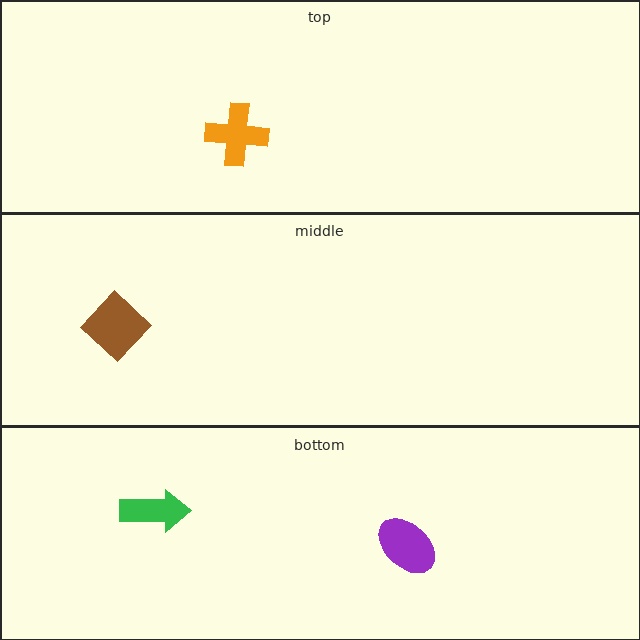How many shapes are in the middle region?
1.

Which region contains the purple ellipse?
The bottom region.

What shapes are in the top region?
The orange cross.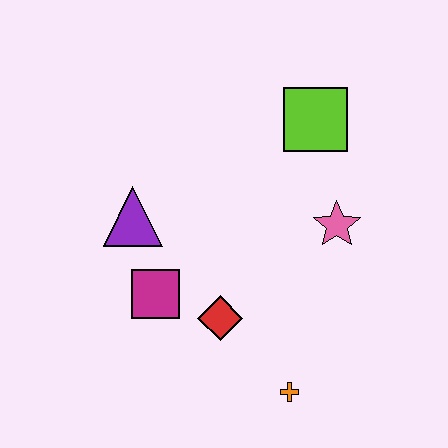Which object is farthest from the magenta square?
The lime square is farthest from the magenta square.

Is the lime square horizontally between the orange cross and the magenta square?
No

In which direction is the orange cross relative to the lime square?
The orange cross is below the lime square.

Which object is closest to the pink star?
The lime square is closest to the pink star.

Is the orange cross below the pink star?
Yes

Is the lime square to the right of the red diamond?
Yes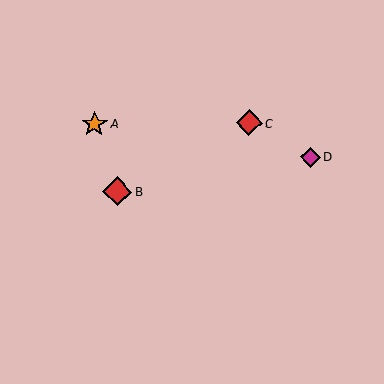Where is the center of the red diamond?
The center of the red diamond is at (117, 191).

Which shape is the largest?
The red diamond (labeled B) is the largest.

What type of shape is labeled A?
Shape A is an orange star.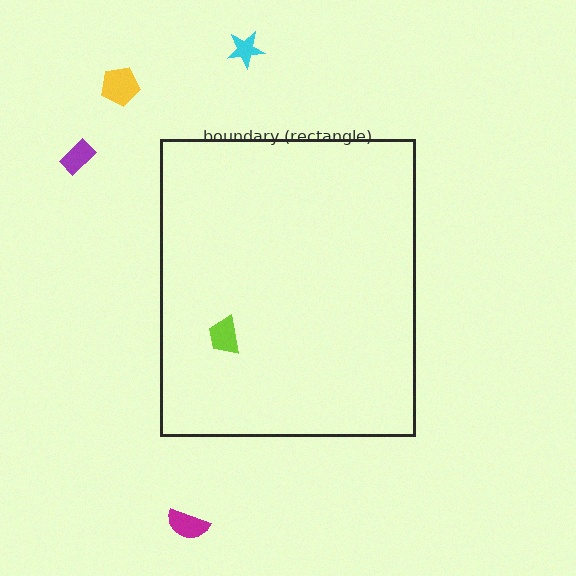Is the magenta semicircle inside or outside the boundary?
Outside.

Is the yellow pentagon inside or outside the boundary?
Outside.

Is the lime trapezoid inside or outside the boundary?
Inside.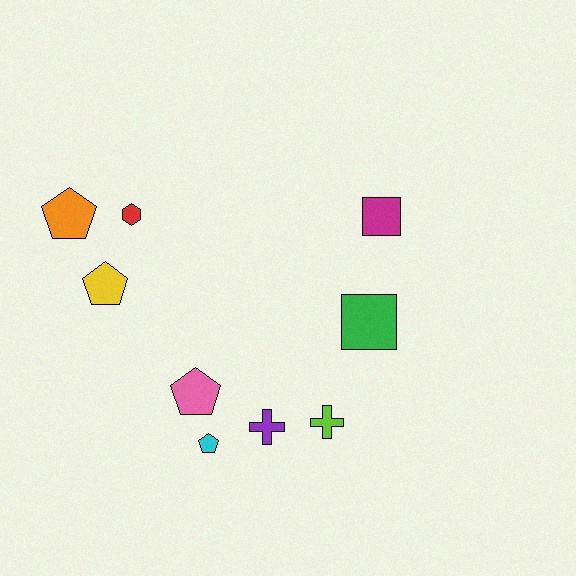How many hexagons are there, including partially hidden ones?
There is 1 hexagon.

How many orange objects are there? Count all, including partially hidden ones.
There is 1 orange object.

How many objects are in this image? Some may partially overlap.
There are 9 objects.